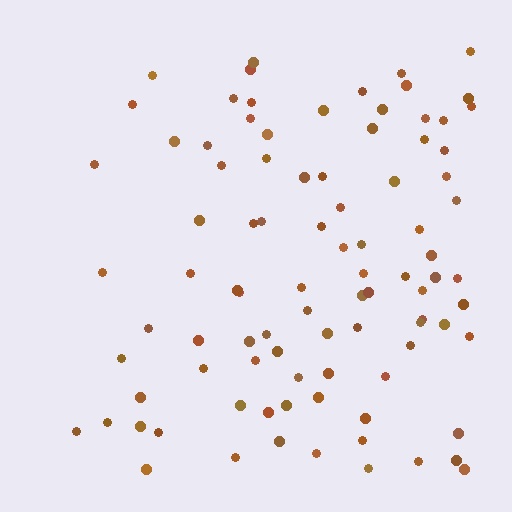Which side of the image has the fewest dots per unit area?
The left.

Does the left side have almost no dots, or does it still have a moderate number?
Still a moderate number, just noticeably fewer than the right.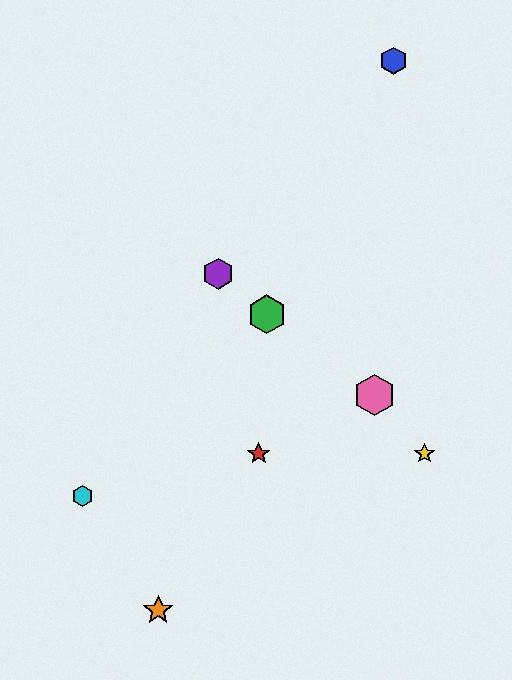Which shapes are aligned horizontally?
The red star, the yellow star are aligned horizontally.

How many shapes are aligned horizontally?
2 shapes (the red star, the yellow star) are aligned horizontally.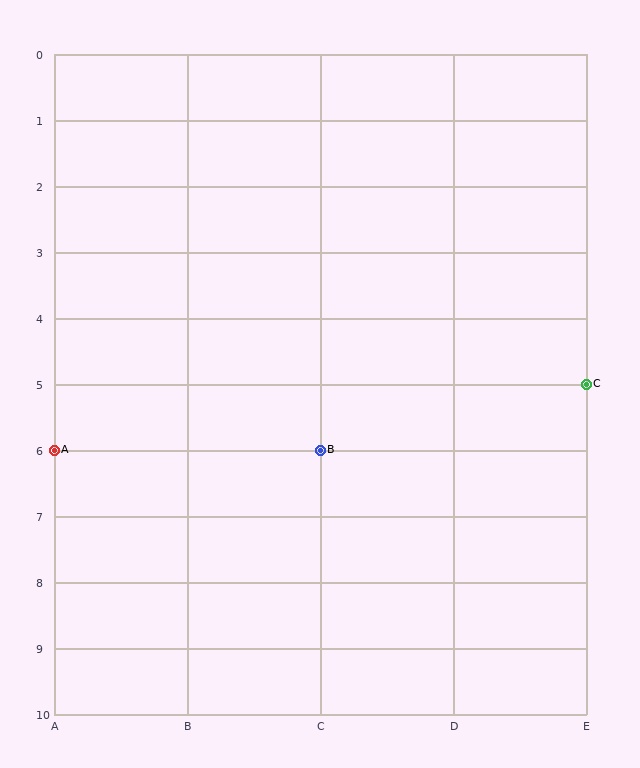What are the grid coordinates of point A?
Point A is at grid coordinates (A, 6).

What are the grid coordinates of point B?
Point B is at grid coordinates (C, 6).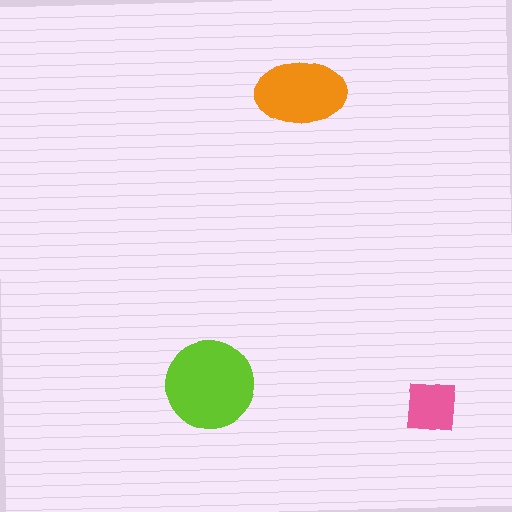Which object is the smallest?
The pink square.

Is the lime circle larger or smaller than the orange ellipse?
Larger.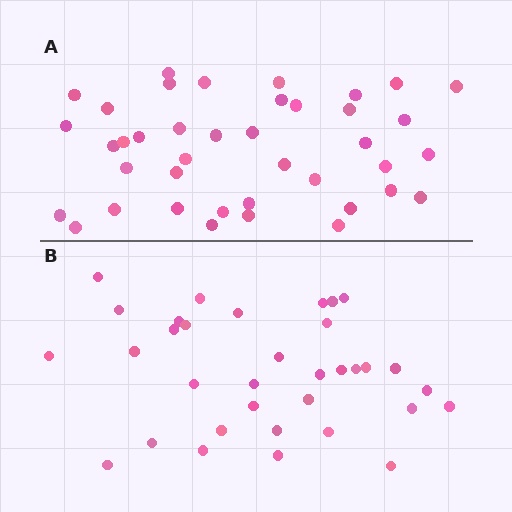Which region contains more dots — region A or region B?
Region A (the top region) has more dots.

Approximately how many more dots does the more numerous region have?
Region A has about 6 more dots than region B.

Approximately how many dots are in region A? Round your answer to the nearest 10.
About 40 dots.